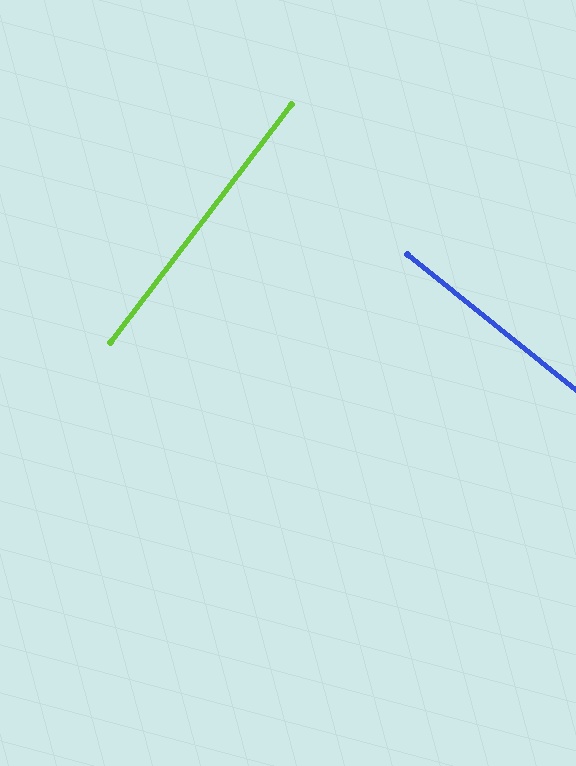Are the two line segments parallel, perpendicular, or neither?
Perpendicular — they meet at approximately 88°.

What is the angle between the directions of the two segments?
Approximately 88 degrees.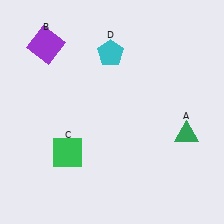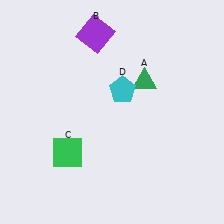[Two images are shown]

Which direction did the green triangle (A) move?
The green triangle (A) moved up.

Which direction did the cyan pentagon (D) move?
The cyan pentagon (D) moved down.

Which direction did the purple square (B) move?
The purple square (B) moved right.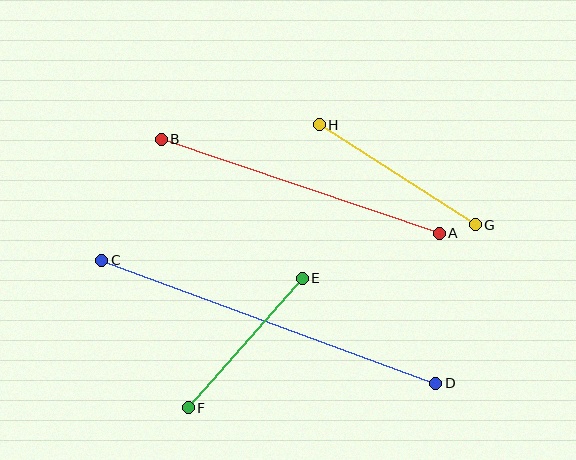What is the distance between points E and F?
The distance is approximately 172 pixels.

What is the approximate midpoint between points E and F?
The midpoint is at approximately (245, 343) pixels.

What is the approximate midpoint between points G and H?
The midpoint is at approximately (397, 175) pixels.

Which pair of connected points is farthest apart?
Points C and D are farthest apart.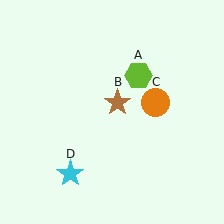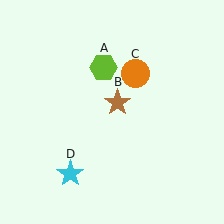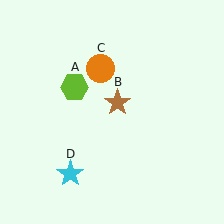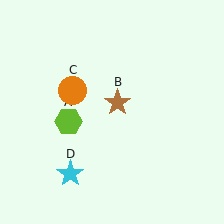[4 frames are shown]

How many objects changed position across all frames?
2 objects changed position: lime hexagon (object A), orange circle (object C).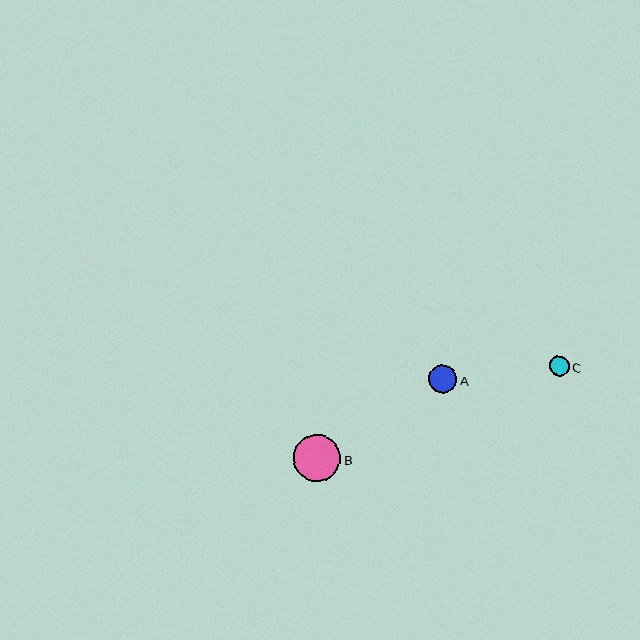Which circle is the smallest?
Circle C is the smallest with a size of approximately 20 pixels.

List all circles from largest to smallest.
From largest to smallest: B, A, C.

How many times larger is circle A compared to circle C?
Circle A is approximately 1.4 times the size of circle C.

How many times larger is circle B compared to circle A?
Circle B is approximately 1.7 times the size of circle A.